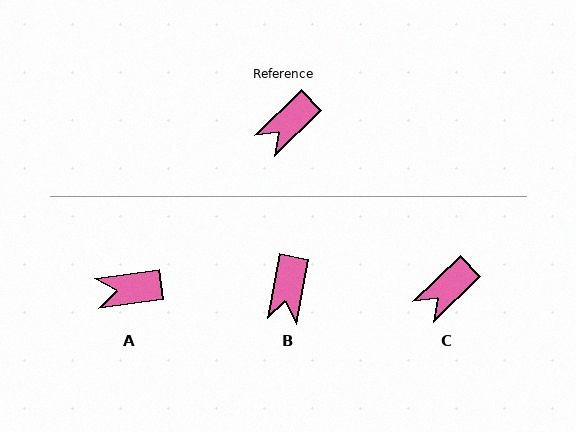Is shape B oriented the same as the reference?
No, it is off by about 35 degrees.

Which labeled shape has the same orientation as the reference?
C.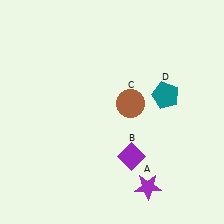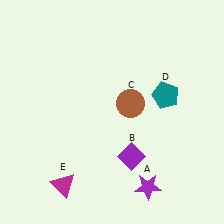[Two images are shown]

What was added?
A magenta triangle (E) was added in Image 2.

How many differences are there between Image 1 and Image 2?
There is 1 difference between the two images.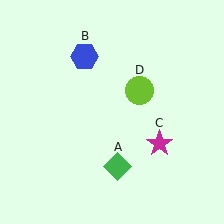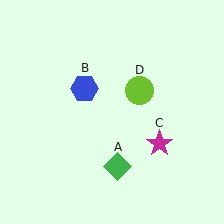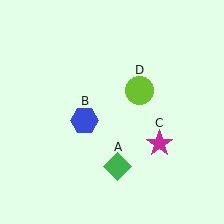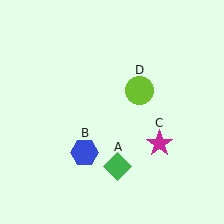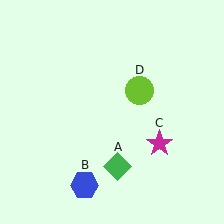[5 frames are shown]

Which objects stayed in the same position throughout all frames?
Green diamond (object A) and magenta star (object C) and lime circle (object D) remained stationary.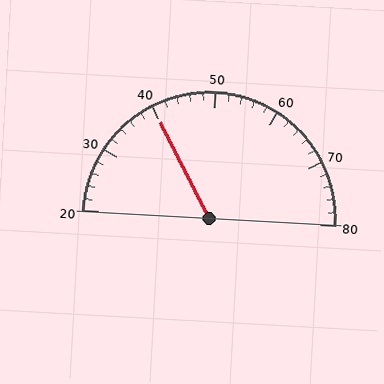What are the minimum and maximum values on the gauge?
The gauge ranges from 20 to 80.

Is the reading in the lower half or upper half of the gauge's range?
The reading is in the lower half of the range (20 to 80).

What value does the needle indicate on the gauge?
The needle indicates approximately 40.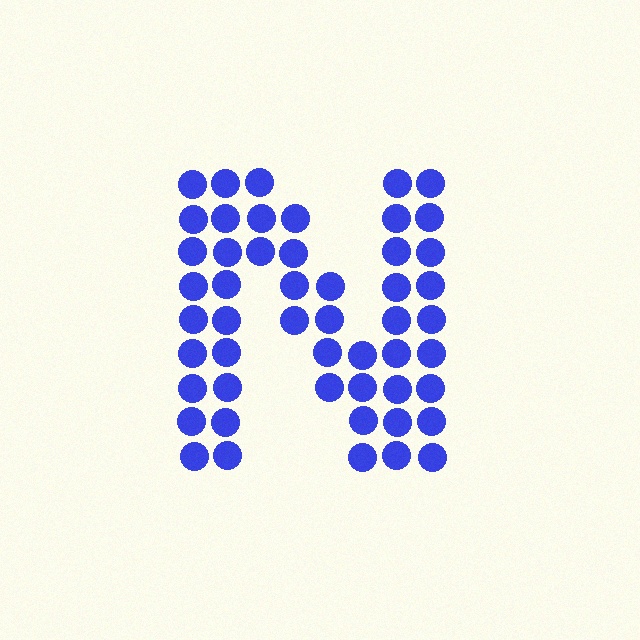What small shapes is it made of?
It is made of small circles.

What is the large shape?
The large shape is the letter N.